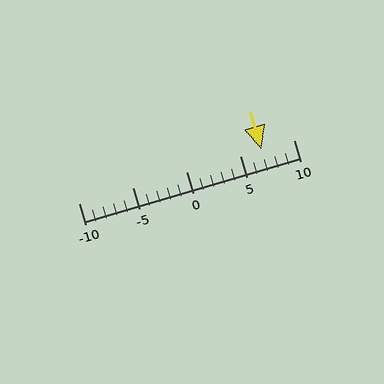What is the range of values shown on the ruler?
The ruler shows values from -10 to 10.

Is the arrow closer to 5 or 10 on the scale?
The arrow is closer to 5.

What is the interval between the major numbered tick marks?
The major tick marks are spaced 5 units apart.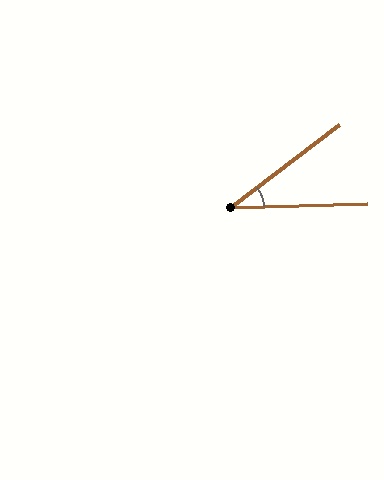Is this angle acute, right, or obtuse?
It is acute.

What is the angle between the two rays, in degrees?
Approximately 36 degrees.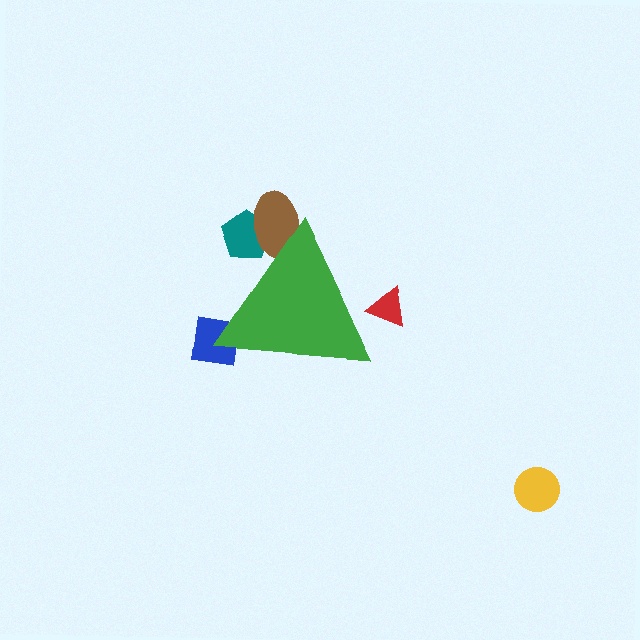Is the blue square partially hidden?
Yes, the blue square is partially hidden behind the green triangle.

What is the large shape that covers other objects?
A green triangle.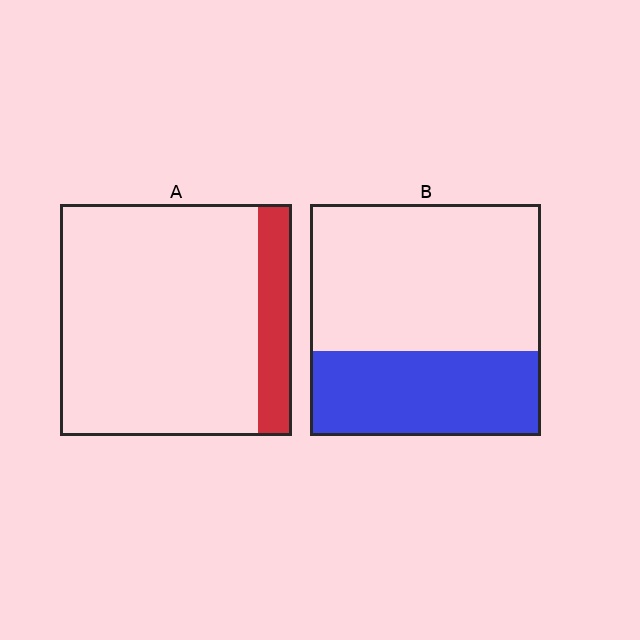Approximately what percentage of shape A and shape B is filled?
A is approximately 15% and B is approximately 35%.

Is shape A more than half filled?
No.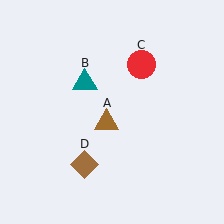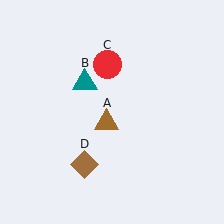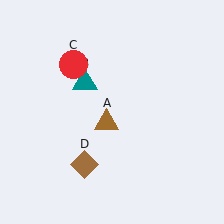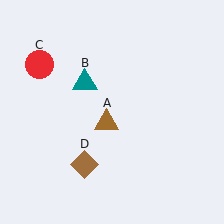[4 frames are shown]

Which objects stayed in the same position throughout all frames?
Brown triangle (object A) and teal triangle (object B) and brown diamond (object D) remained stationary.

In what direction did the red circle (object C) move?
The red circle (object C) moved left.